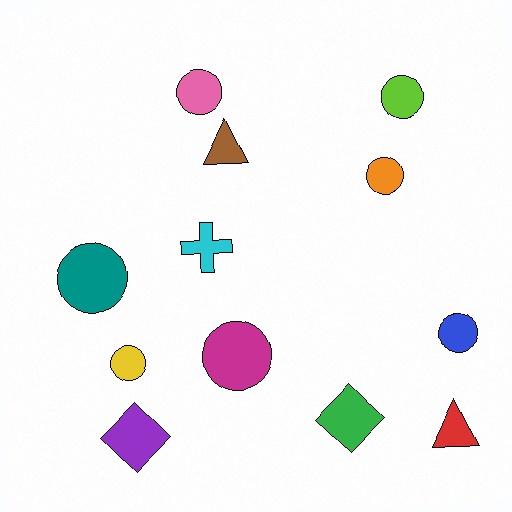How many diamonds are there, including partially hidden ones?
There are 2 diamonds.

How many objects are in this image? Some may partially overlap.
There are 12 objects.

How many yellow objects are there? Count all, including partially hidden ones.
There is 1 yellow object.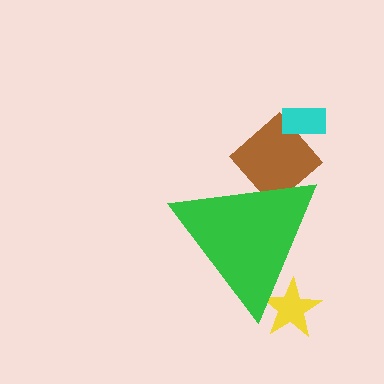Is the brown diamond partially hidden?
Yes, the brown diamond is partially hidden behind the green triangle.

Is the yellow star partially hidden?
Yes, the yellow star is partially hidden behind the green triangle.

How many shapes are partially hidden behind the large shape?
2 shapes are partially hidden.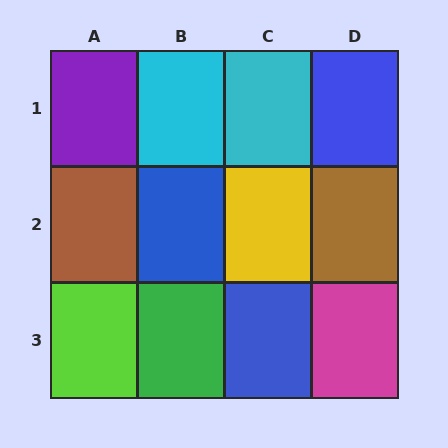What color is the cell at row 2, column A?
Brown.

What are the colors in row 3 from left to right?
Lime, green, blue, magenta.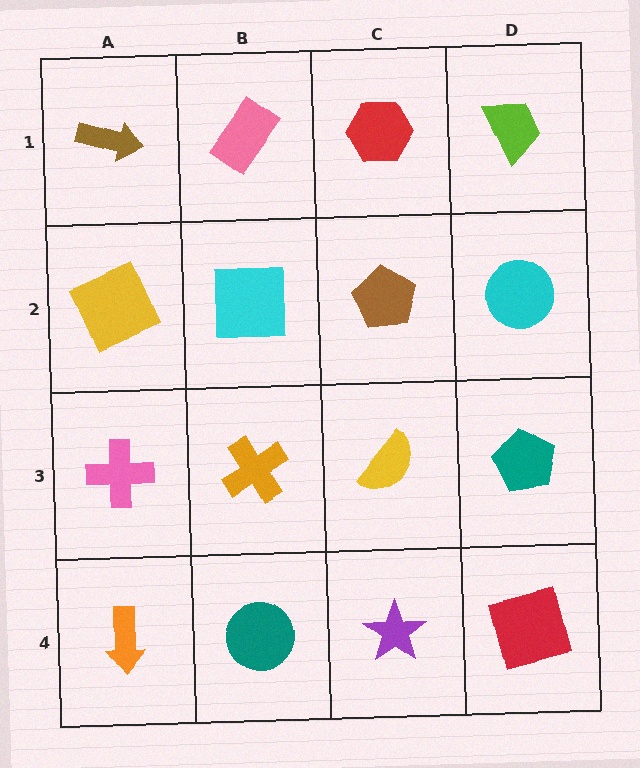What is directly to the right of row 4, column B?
A purple star.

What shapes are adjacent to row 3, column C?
A brown pentagon (row 2, column C), a purple star (row 4, column C), an orange cross (row 3, column B), a teal pentagon (row 3, column D).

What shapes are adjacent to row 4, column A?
A pink cross (row 3, column A), a teal circle (row 4, column B).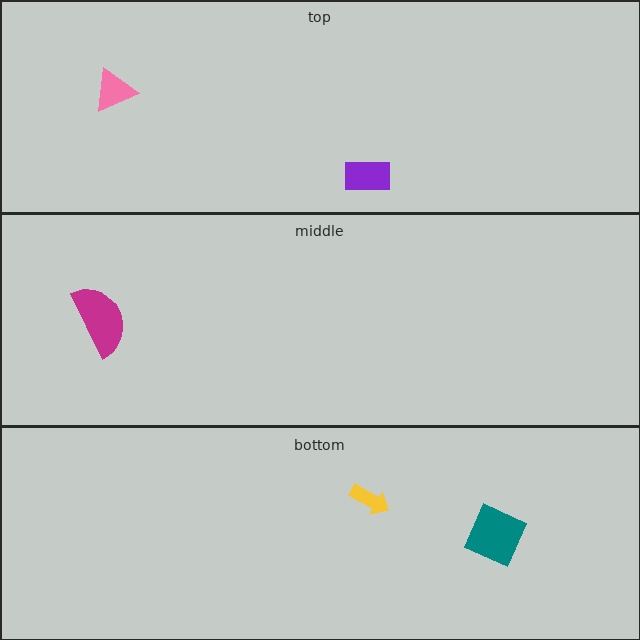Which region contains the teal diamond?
The bottom region.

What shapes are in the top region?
The purple rectangle, the pink triangle.